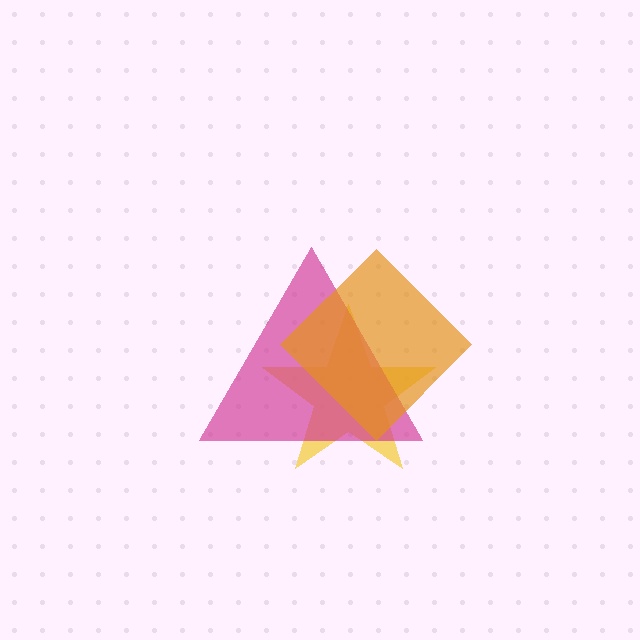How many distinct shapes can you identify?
There are 3 distinct shapes: a yellow star, a magenta triangle, an orange diamond.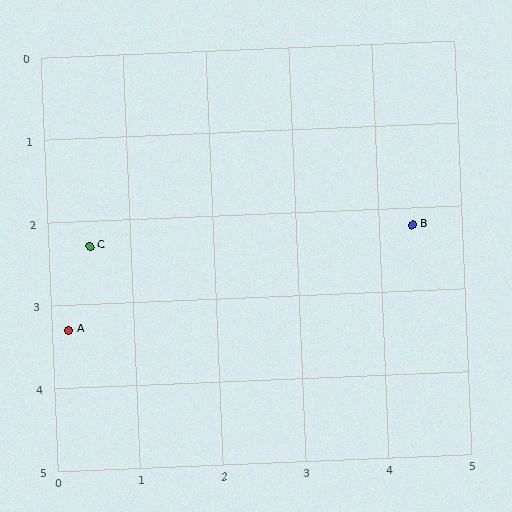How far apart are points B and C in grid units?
Points B and C are about 3.9 grid units apart.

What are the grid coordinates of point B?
Point B is at approximately (4.4, 2.2).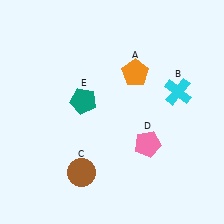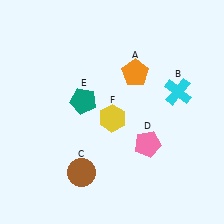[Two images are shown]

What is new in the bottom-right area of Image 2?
A yellow hexagon (F) was added in the bottom-right area of Image 2.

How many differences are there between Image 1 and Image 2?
There is 1 difference between the two images.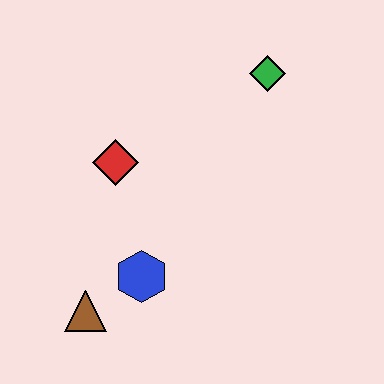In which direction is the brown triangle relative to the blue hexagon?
The brown triangle is to the left of the blue hexagon.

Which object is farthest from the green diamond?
The brown triangle is farthest from the green diamond.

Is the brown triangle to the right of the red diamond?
No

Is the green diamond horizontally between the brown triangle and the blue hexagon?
No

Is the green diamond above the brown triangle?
Yes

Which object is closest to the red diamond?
The blue hexagon is closest to the red diamond.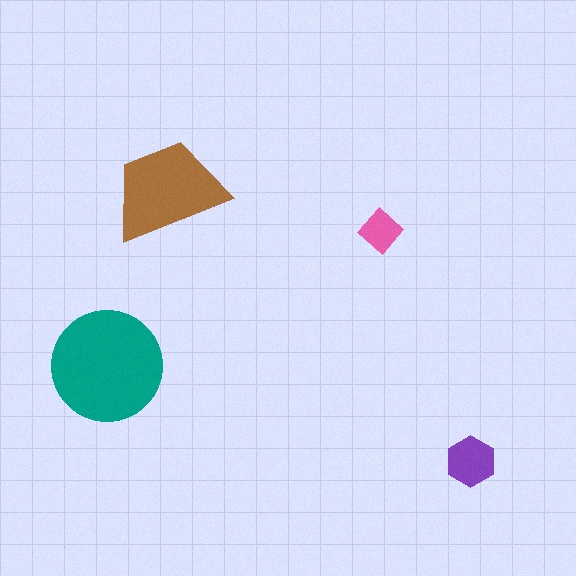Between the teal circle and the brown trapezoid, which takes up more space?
The teal circle.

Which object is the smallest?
The pink diamond.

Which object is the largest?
The teal circle.